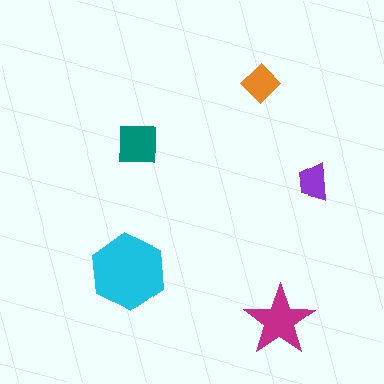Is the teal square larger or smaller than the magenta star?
Smaller.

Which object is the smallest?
The purple trapezoid.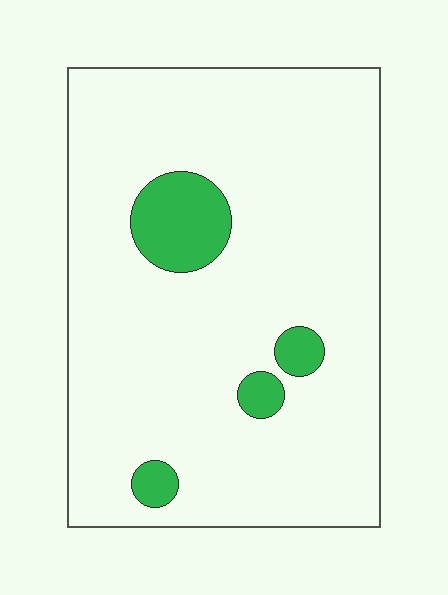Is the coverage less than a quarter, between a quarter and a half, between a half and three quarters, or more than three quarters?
Less than a quarter.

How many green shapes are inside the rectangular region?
4.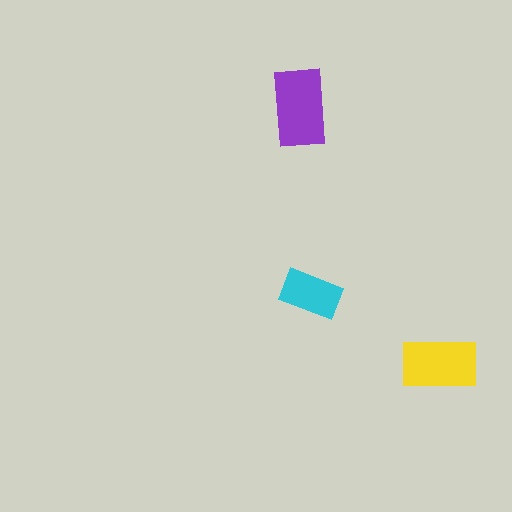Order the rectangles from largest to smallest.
the purple one, the yellow one, the cyan one.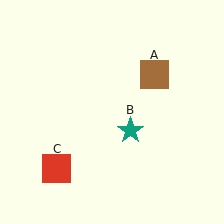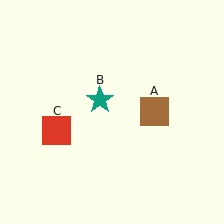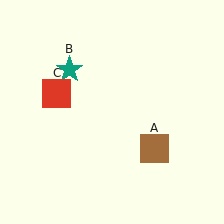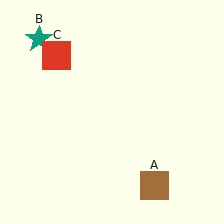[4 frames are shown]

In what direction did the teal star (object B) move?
The teal star (object B) moved up and to the left.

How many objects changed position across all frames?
3 objects changed position: brown square (object A), teal star (object B), red square (object C).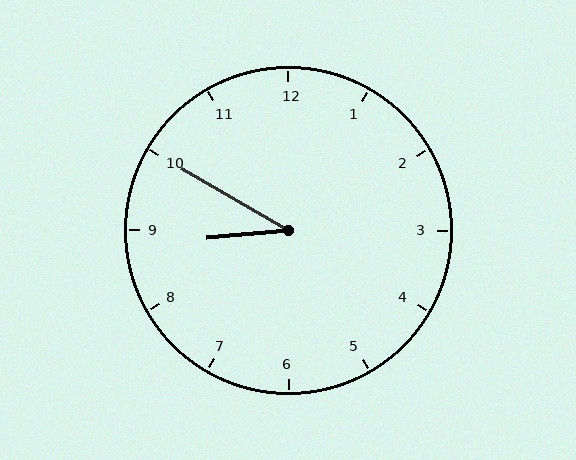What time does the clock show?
8:50.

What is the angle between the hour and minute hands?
Approximately 35 degrees.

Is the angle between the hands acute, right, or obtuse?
It is acute.